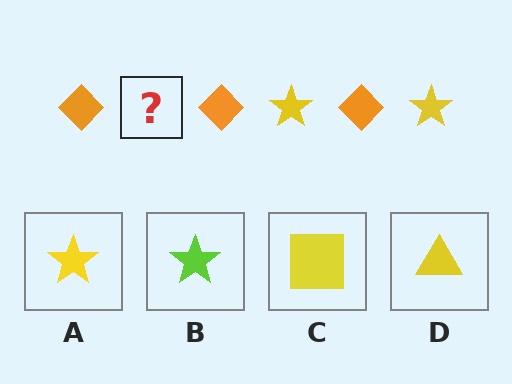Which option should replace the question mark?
Option A.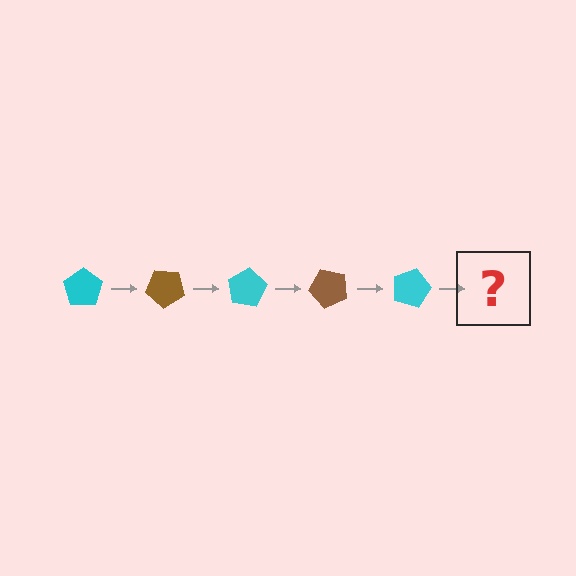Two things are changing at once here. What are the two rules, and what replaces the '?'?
The two rules are that it rotates 40 degrees each step and the color cycles through cyan and brown. The '?' should be a brown pentagon, rotated 200 degrees from the start.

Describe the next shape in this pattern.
It should be a brown pentagon, rotated 200 degrees from the start.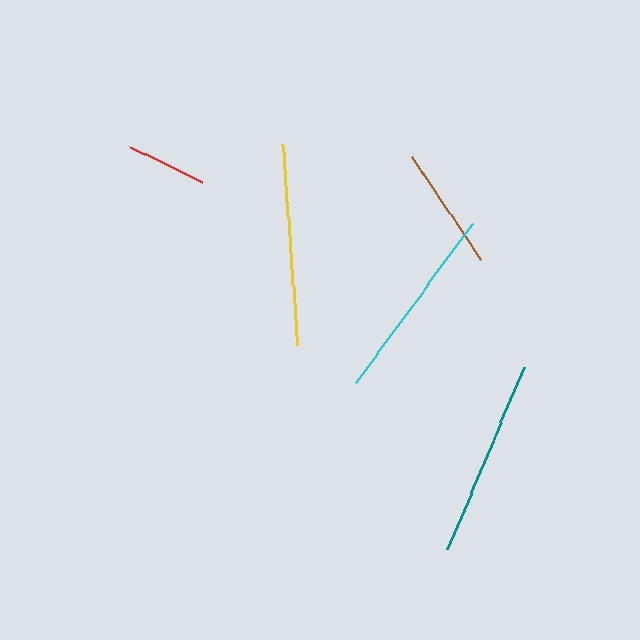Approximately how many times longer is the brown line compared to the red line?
The brown line is approximately 1.6 times the length of the red line.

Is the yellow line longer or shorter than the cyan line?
The yellow line is longer than the cyan line.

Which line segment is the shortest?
The red line is the shortest at approximately 80 pixels.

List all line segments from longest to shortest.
From longest to shortest: yellow, teal, cyan, brown, red.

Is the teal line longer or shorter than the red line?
The teal line is longer than the red line.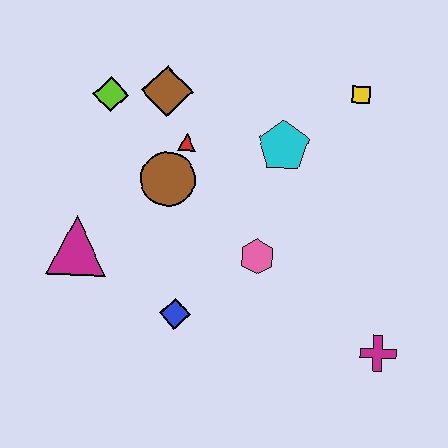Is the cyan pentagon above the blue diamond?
Yes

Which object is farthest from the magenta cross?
The lime diamond is farthest from the magenta cross.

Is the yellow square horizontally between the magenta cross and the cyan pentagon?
Yes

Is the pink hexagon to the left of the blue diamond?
No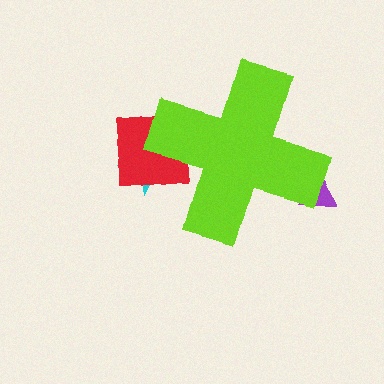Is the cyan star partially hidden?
Yes, the cyan star is partially hidden behind the lime cross.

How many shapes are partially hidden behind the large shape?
3 shapes are partially hidden.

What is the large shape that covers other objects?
A lime cross.